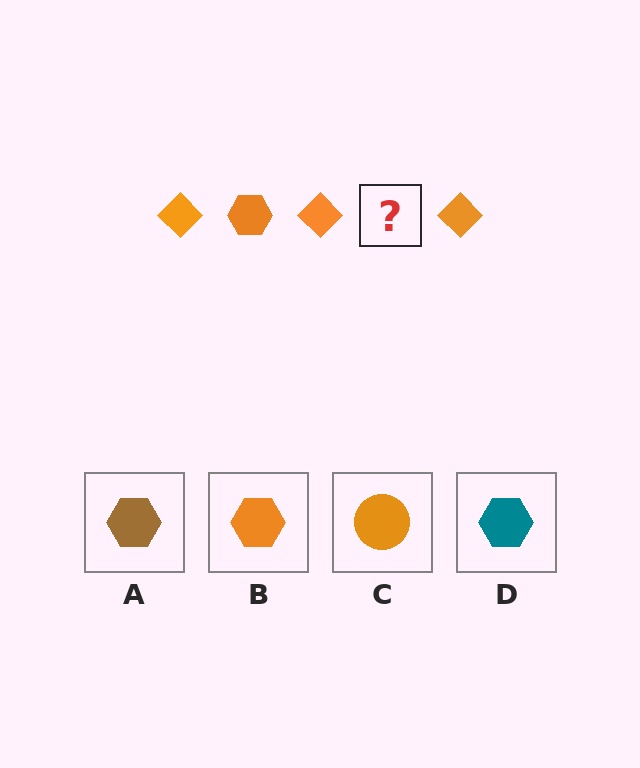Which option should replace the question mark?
Option B.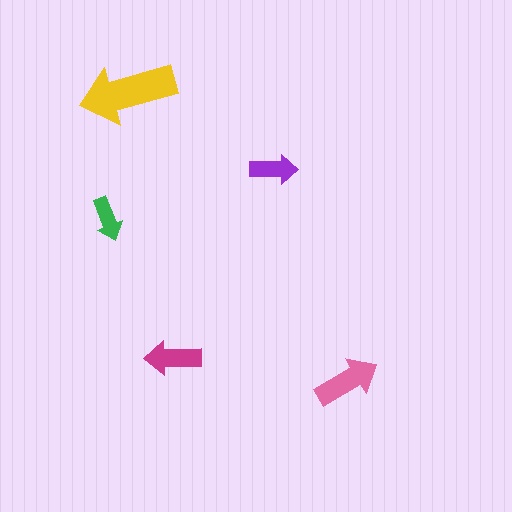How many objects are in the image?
There are 5 objects in the image.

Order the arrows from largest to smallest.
the yellow one, the pink one, the magenta one, the purple one, the green one.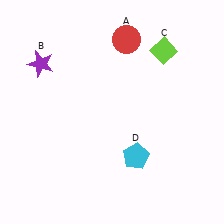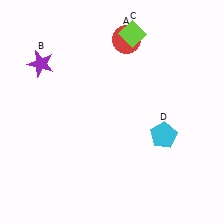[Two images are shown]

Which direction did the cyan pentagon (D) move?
The cyan pentagon (D) moved right.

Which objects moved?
The objects that moved are: the lime diamond (C), the cyan pentagon (D).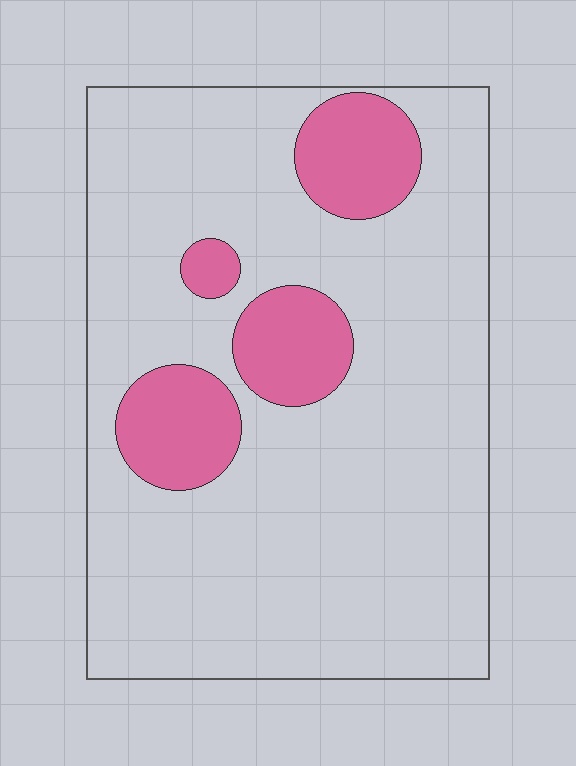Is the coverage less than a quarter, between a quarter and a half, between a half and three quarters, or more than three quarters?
Less than a quarter.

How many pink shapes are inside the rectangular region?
4.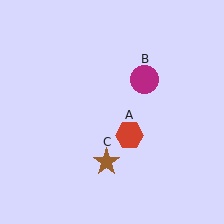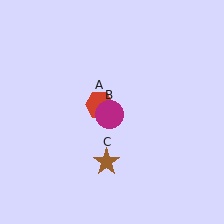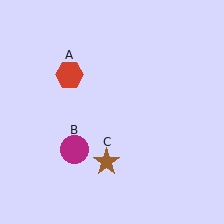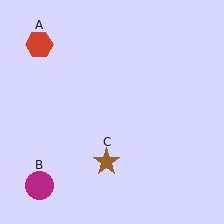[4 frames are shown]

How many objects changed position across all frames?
2 objects changed position: red hexagon (object A), magenta circle (object B).